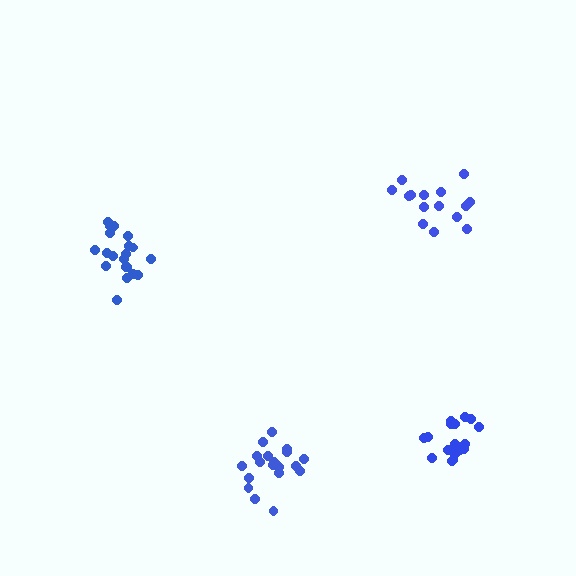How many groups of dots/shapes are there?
There are 4 groups.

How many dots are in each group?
Group 1: 20 dots, Group 2: 20 dots, Group 3: 18 dots, Group 4: 15 dots (73 total).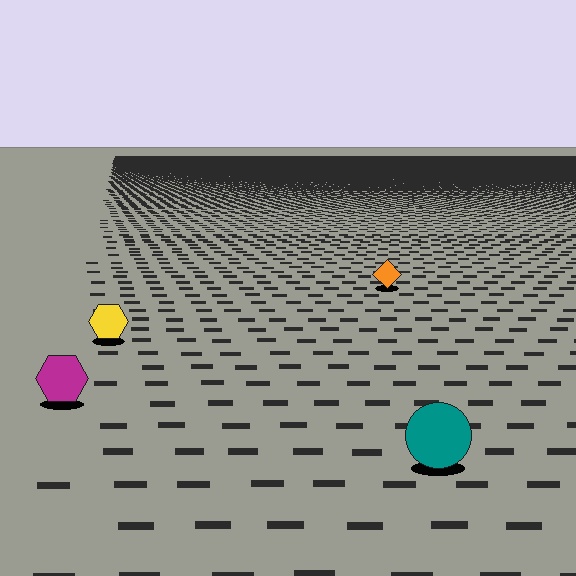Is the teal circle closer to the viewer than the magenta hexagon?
Yes. The teal circle is closer — you can tell from the texture gradient: the ground texture is coarser near it.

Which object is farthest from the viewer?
The orange diamond is farthest from the viewer. It appears smaller and the ground texture around it is denser.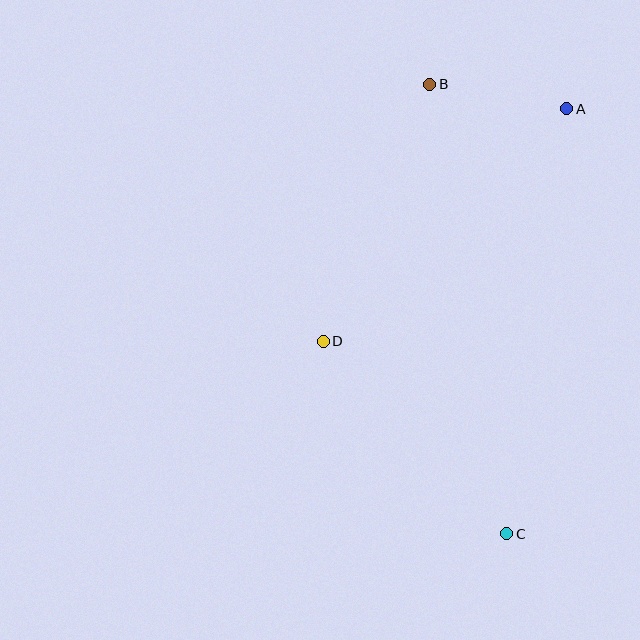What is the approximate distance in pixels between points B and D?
The distance between B and D is approximately 278 pixels.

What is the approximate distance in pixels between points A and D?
The distance between A and D is approximately 337 pixels.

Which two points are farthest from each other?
Points B and C are farthest from each other.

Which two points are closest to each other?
Points A and B are closest to each other.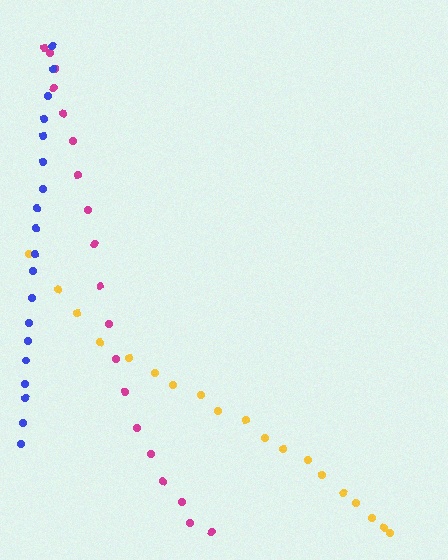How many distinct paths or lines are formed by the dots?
There are 3 distinct paths.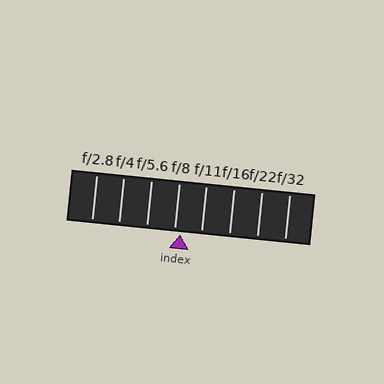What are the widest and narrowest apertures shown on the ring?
The widest aperture shown is f/2.8 and the narrowest is f/32.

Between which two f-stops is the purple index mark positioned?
The index mark is between f/8 and f/11.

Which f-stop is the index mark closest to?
The index mark is closest to f/8.